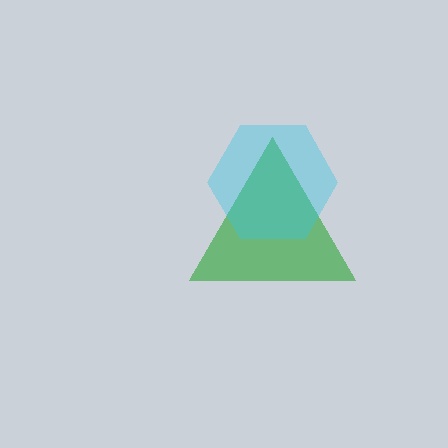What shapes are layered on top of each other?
The layered shapes are: a green triangle, a cyan hexagon.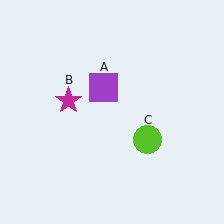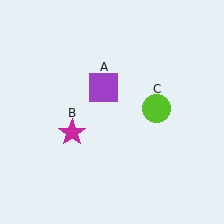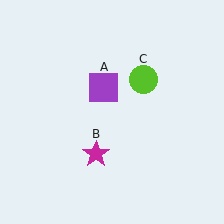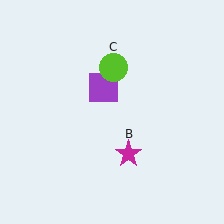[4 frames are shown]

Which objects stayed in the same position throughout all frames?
Purple square (object A) remained stationary.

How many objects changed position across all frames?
2 objects changed position: magenta star (object B), lime circle (object C).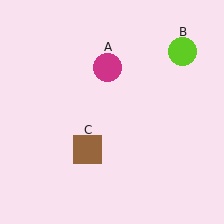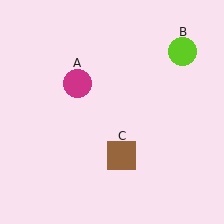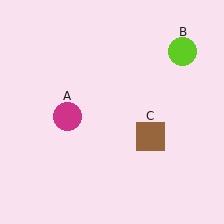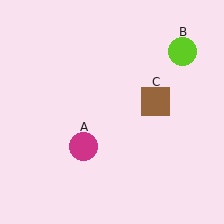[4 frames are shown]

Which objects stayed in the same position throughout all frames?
Lime circle (object B) remained stationary.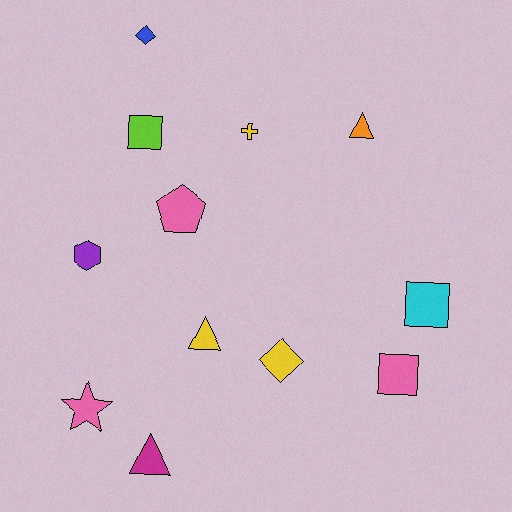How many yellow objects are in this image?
There are 3 yellow objects.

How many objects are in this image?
There are 12 objects.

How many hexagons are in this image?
There is 1 hexagon.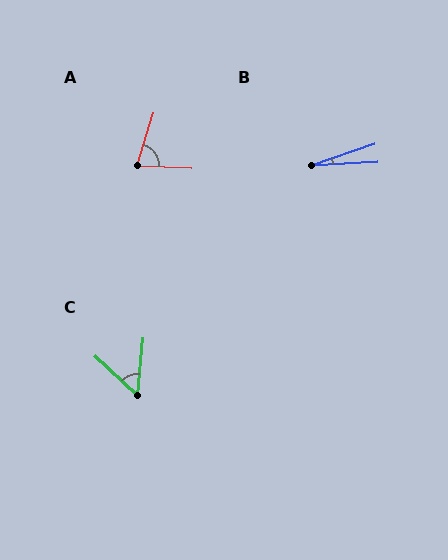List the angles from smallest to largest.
B (15°), C (53°), A (75°).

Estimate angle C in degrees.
Approximately 53 degrees.